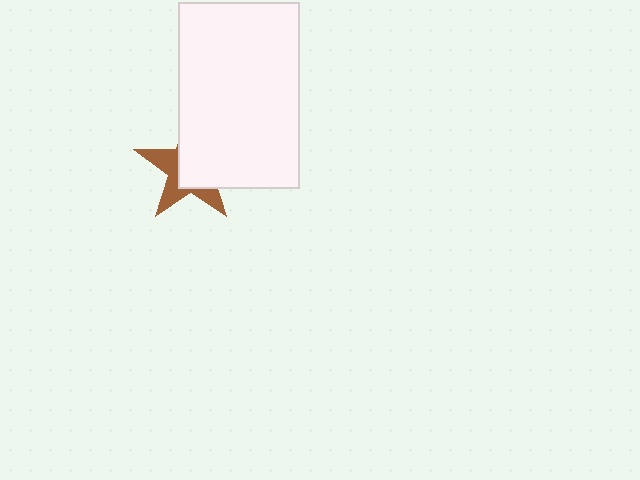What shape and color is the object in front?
The object in front is a white rectangle.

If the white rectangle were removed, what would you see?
You would see the complete brown star.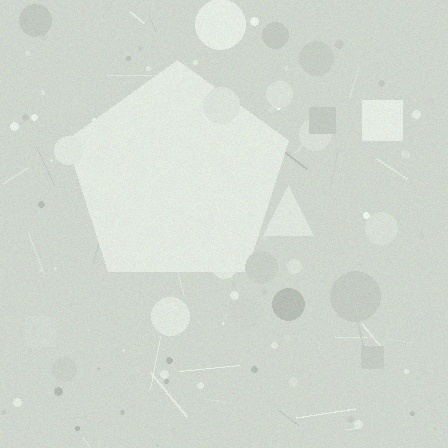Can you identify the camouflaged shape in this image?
The camouflaged shape is a pentagon.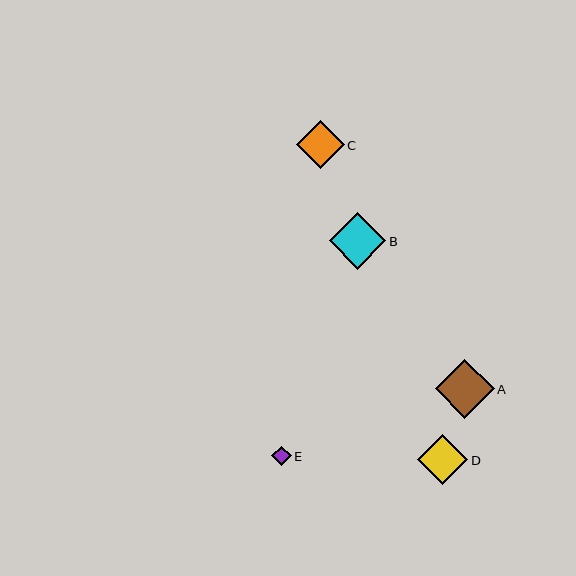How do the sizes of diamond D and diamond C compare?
Diamond D and diamond C are approximately the same size.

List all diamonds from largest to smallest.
From largest to smallest: A, B, D, C, E.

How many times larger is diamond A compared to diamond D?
Diamond A is approximately 1.2 times the size of diamond D.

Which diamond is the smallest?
Diamond E is the smallest with a size of approximately 20 pixels.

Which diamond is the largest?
Diamond A is the largest with a size of approximately 59 pixels.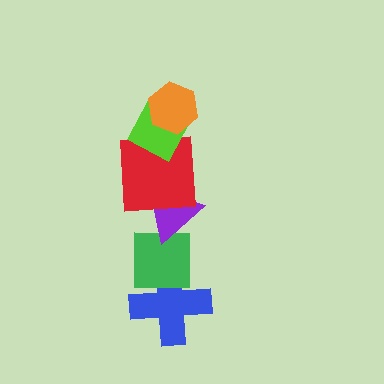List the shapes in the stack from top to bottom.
From top to bottom: the orange hexagon, the lime diamond, the red square, the purple triangle, the green square, the blue cross.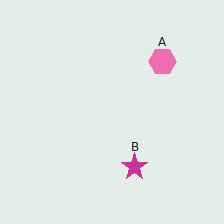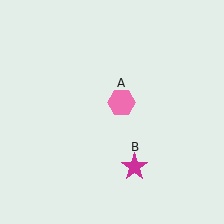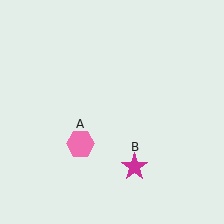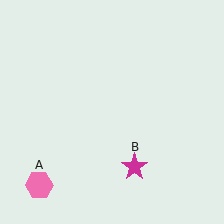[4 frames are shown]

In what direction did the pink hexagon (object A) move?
The pink hexagon (object A) moved down and to the left.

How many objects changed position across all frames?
1 object changed position: pink hexagon (object A).